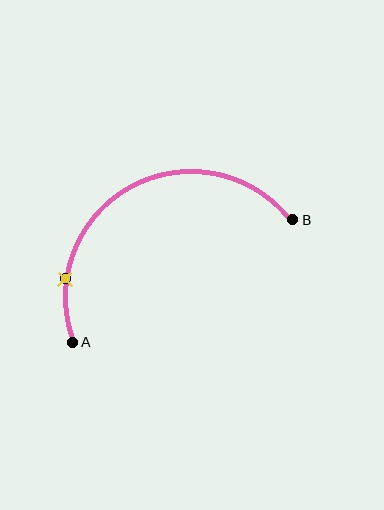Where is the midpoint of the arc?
The arc midpoint is the point on the curve farthest from the straight line joining A and B. It sits above that line.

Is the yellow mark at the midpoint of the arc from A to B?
No. The yellow mark lies on the arc but is closer to endpoint A. The arc midpoint would be at the point on the curve equidistant along the arc from both A and B.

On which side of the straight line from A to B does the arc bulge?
The arc bulges above the straight line connecting A and B.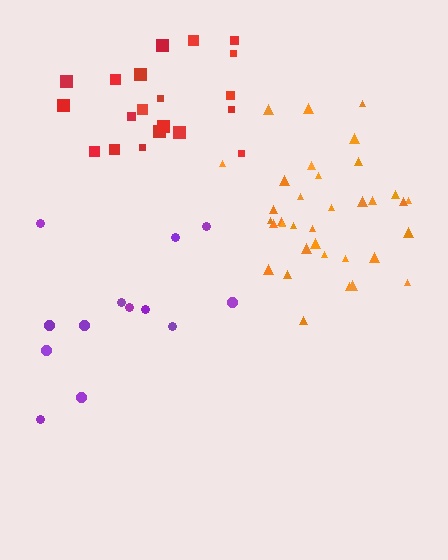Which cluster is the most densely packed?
Orange.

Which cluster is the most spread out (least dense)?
Purple.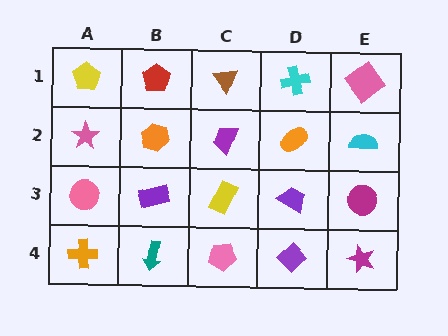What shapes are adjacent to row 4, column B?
A purple rectangle (row 3, column B), an orange cross (row 4, column A), a pink pentagon (row 4, column C).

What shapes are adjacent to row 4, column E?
A magenta circle (row 3, column E), a purple diamond (row 4, column D).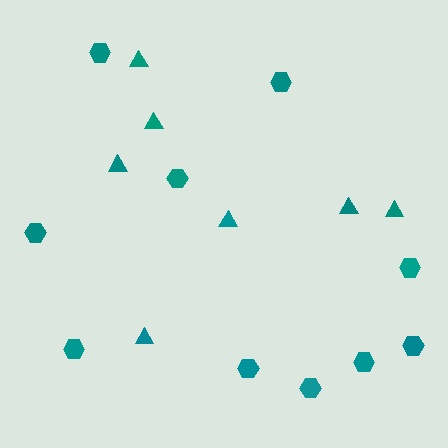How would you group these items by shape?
There are 2 groups: one group of triangles (7) and one group of hexagons (10).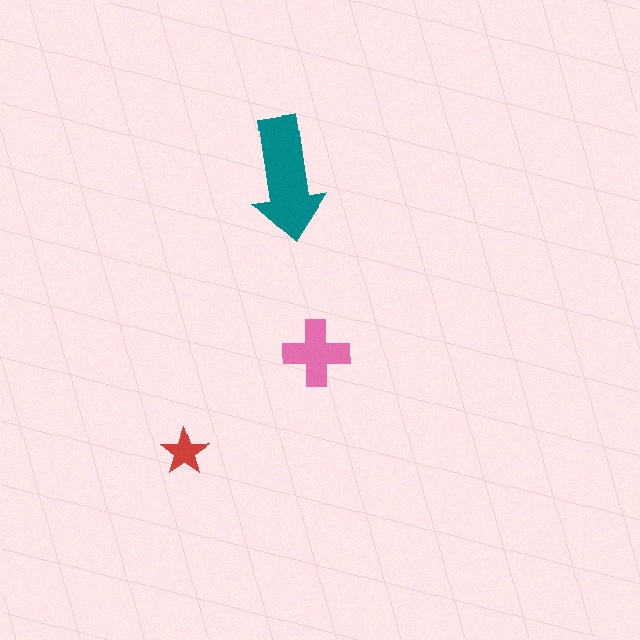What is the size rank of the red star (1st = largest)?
3rd.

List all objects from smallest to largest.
The red star, the pink cross, the teal arrow.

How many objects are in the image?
There are 3 objects in the image.